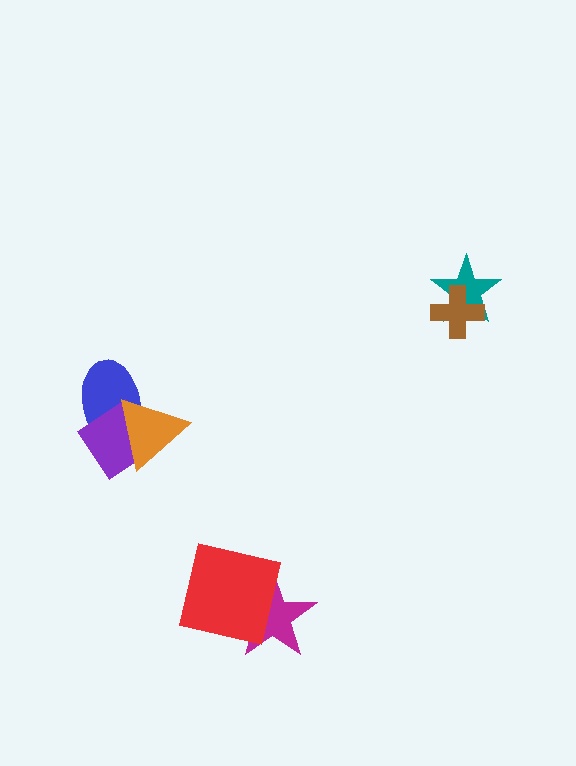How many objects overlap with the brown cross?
1 object overlaps with the brown cross.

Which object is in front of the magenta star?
The red square is in front of the magenta star.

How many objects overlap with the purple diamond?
2 objects overlap with the purple diamond.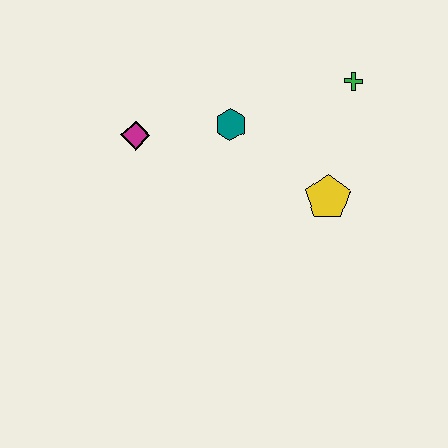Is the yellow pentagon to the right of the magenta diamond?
Yes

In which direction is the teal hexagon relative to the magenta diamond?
The teal hexagon is to the right of the magenta diamond.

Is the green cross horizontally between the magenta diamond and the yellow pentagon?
No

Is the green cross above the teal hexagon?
Yes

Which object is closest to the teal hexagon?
The magenta diamond is closest to the teal hexagon.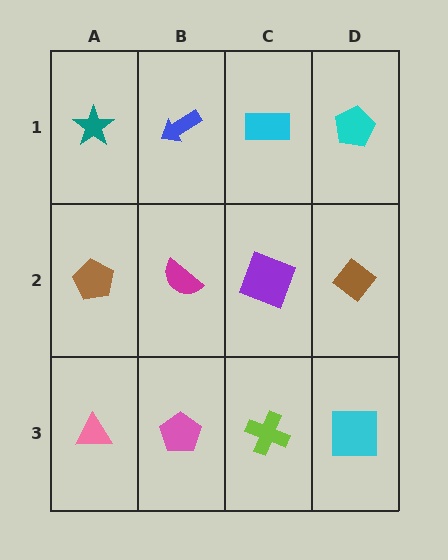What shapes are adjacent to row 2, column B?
A blue arrow (row 1, column B), a pink pentagon (row 3, column B), a brown pentagon (row 2, column A), a purple square (row 2, column C).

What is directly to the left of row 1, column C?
A blue arrow.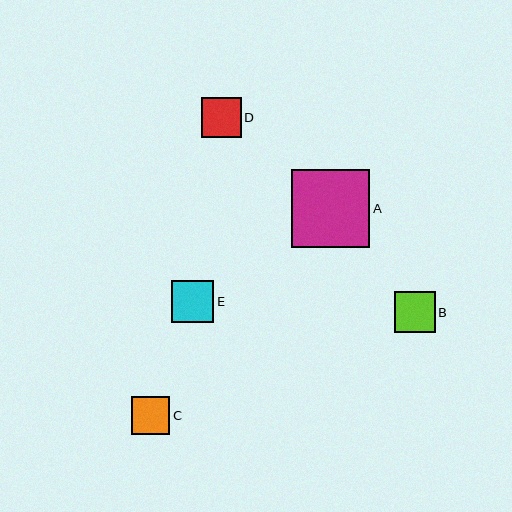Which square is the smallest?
Square C is the smallest with a size of approximately 38 pixels.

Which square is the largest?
Square A is the largest with a size of approximately 78 pixels.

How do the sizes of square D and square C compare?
Square D and square C are approximately the same size.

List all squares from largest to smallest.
From largest to smallest: A, E, B, D, C.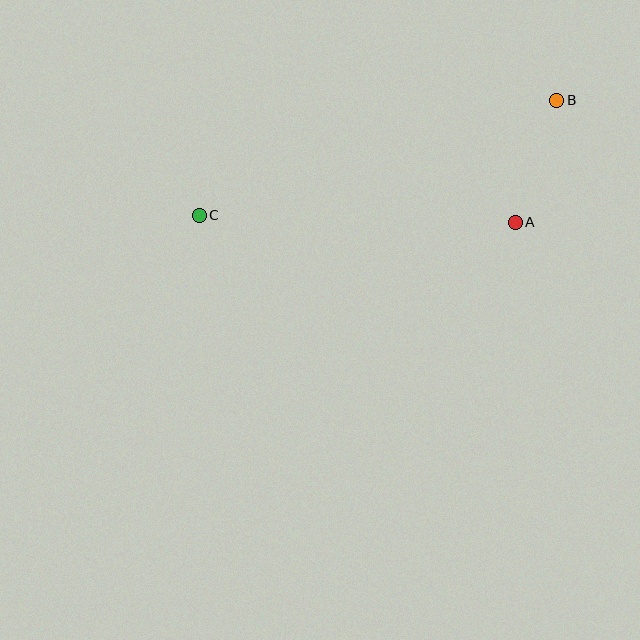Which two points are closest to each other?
Points A and B are closest to each other.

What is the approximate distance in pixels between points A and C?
The distance between A and C is approximately 316 pixels.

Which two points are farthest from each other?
Points B and C are farthest from each other.